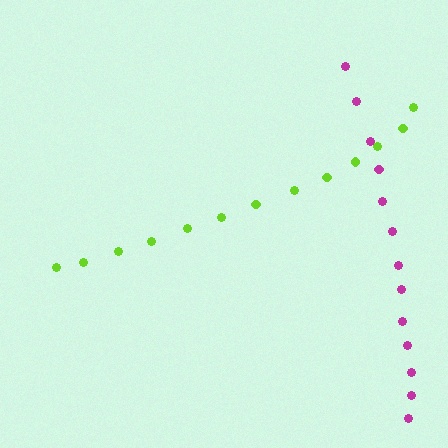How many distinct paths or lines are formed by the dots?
There are 2 distinct paths.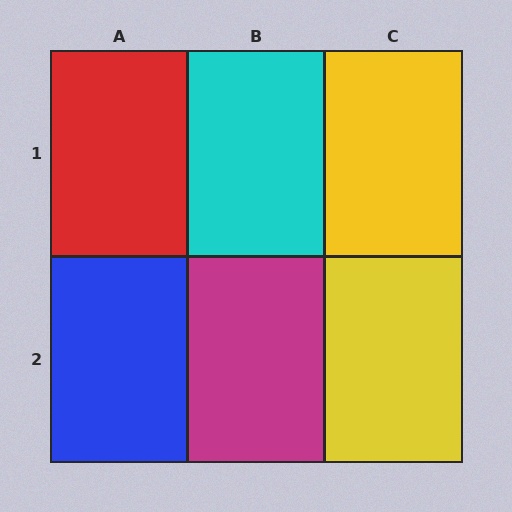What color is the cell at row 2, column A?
Blue.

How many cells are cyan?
1 cell is cyan.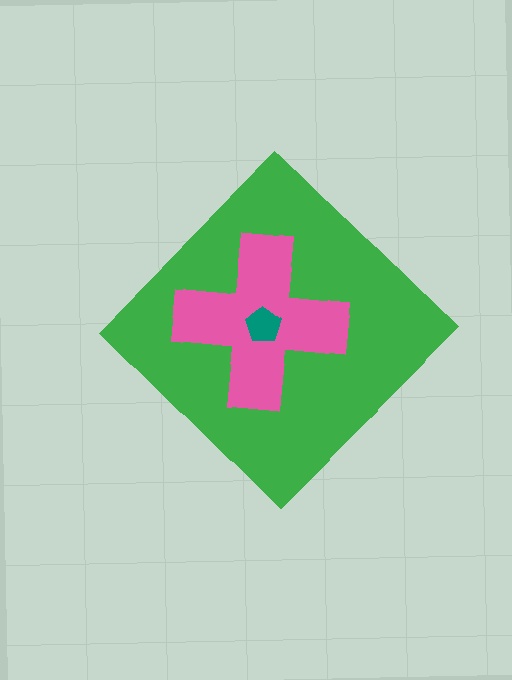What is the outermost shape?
The green diamond.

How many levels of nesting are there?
3.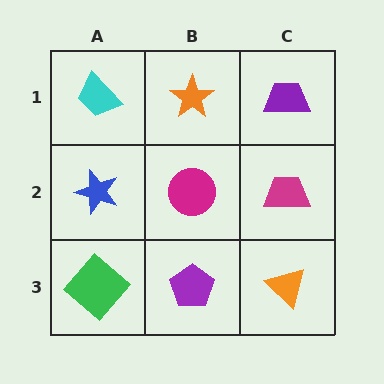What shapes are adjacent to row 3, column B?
A magenta circle (row 2, column B), a green diamond (row 3, column A), an orange triangle (row 3, column C).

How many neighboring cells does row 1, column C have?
2.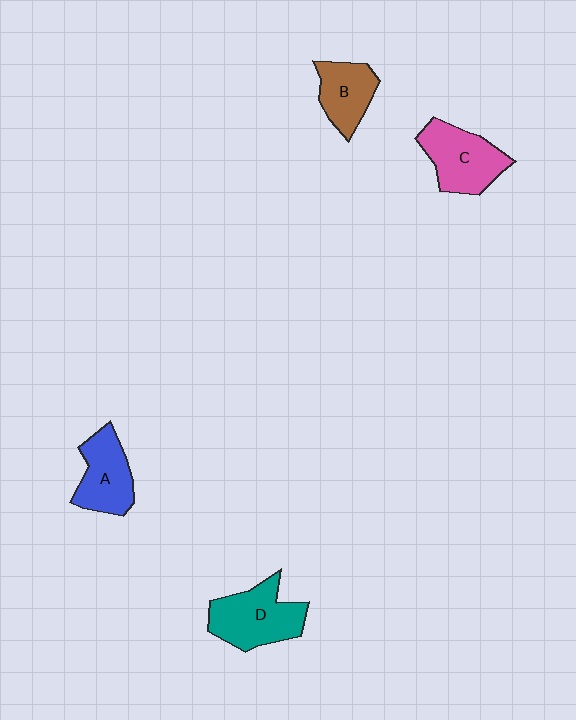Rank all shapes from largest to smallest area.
From largest to smallest: D (teal), C (pink), A (blue), B (brown).